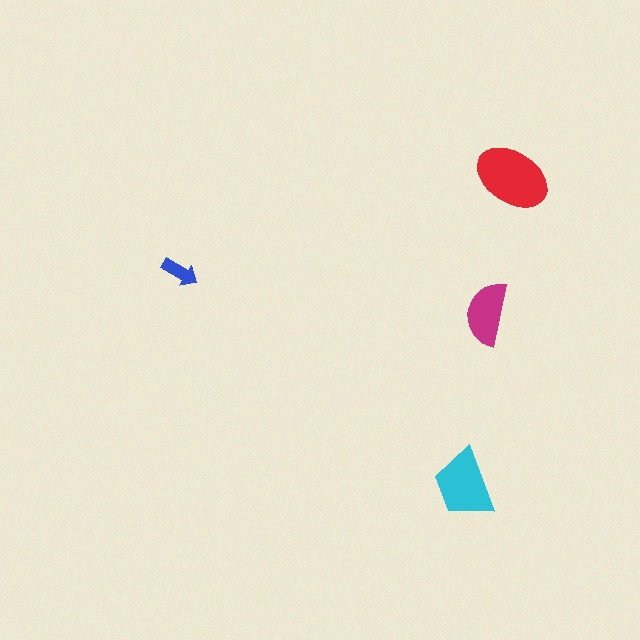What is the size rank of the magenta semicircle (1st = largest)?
3rd.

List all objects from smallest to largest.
The blue arrow, the magenta semicircle, the cyan trapezoid, the red ellipse.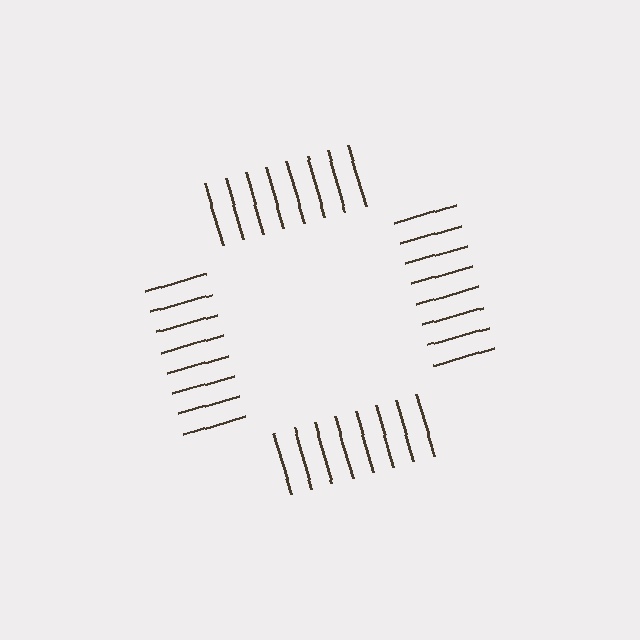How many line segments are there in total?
32 — 8 along each of the 4 edges.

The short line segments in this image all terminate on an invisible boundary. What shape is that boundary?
An illusory square — the line segments terminate on its edges but no continuous stroke is drawn.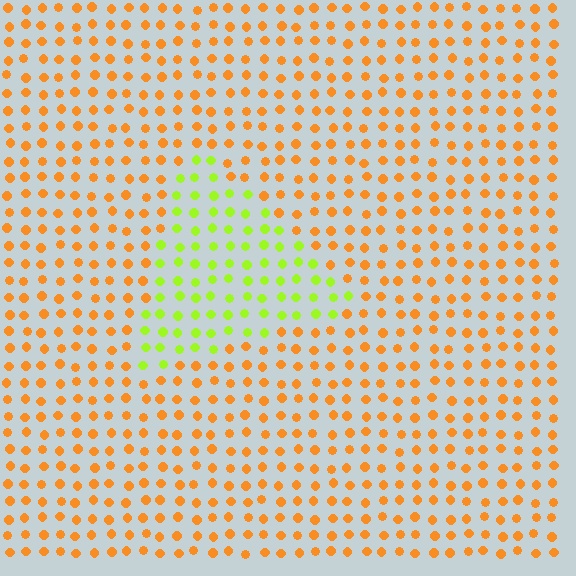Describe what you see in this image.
The image is filled with small orange elements in a uniform arrangement. A triangle-shaped region is visible where the elements are tinted to a slightly different hue, forming a subtle color boundary.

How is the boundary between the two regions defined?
The boundary is defined purely by a slight shift in hue (about 56 degrees). Spacing, size, and orientation are identical on both sides.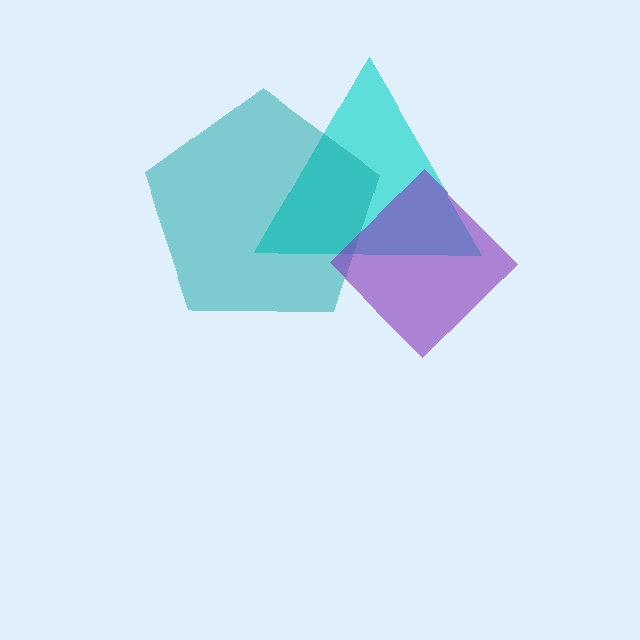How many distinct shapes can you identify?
There are 3 distinct shapes: a cyan triangle, a teal pentagon, a purple diamond.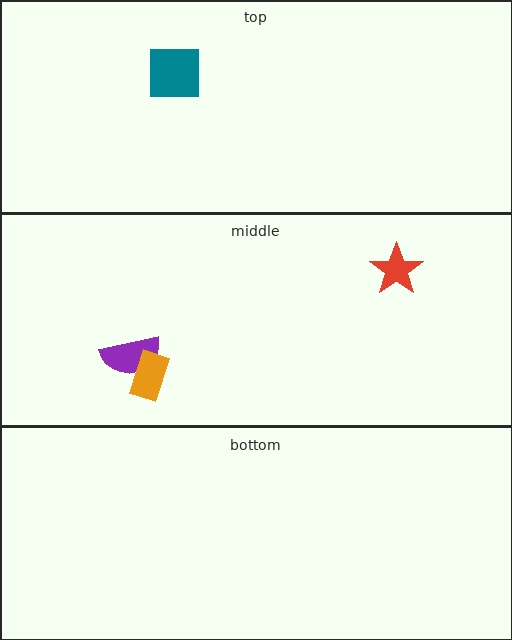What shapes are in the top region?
The teal square.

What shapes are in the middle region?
The red star, the purple semicircle, the orange rectangle.